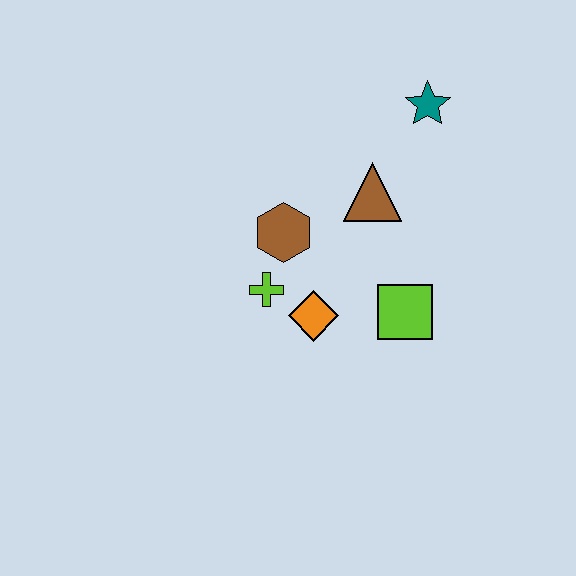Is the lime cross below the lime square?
No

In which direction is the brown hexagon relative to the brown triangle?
The brown hexagon is to the left of the brown triangle.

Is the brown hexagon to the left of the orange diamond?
Yes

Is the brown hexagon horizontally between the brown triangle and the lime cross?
Yes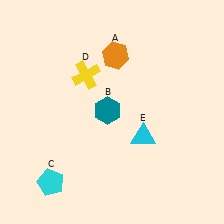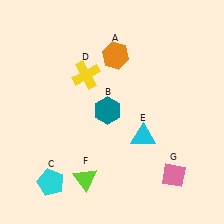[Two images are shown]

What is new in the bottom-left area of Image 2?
A lime triangle (F) was added in the bottom-left area of Image 2.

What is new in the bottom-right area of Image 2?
A pink diamond (G) was added in the bottom-right area of Image 2.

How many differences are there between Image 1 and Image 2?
There are 2 differences between the two images.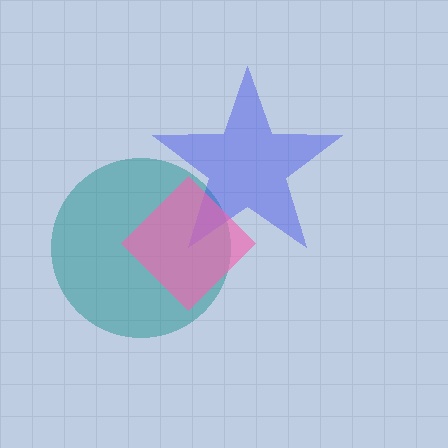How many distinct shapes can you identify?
There are 3 distinct shapes: a teal circle, a blue star, a pink diamond.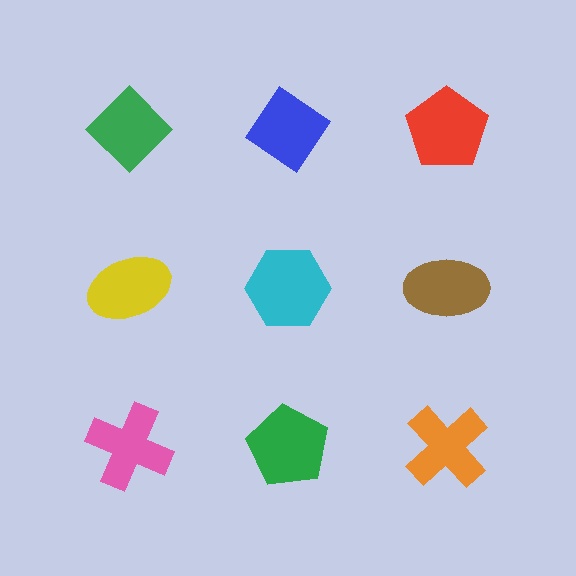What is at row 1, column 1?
A green diamond.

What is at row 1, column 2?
A blue diamond.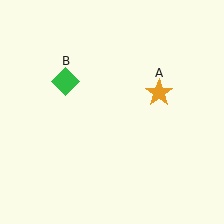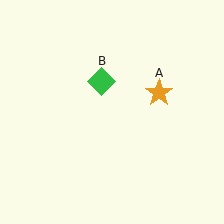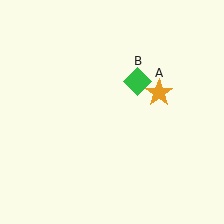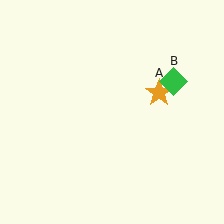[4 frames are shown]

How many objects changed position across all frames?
1 object changed position: green diamond (object B).